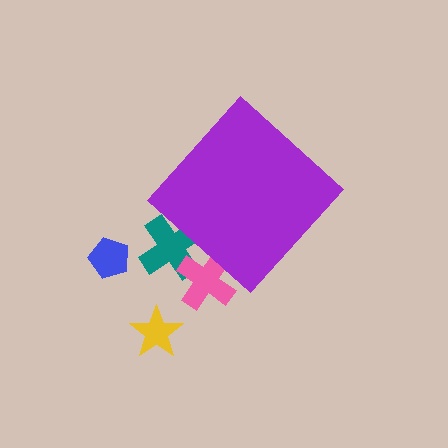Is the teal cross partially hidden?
Yes, the teal cross is partially hidden behind the purple diamond.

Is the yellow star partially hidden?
No, the yellow star is fully visible.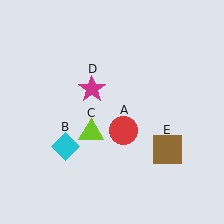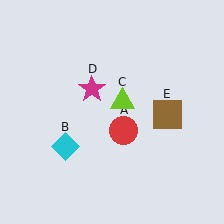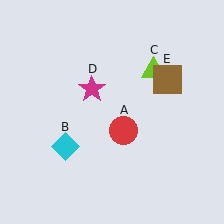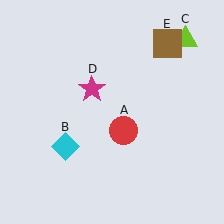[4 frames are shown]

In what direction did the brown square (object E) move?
The brown square (object E) moved up.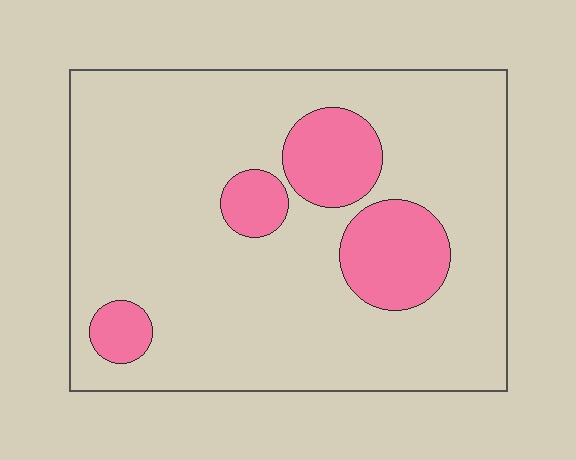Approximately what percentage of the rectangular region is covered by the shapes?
Approximately 15%.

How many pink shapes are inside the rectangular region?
4.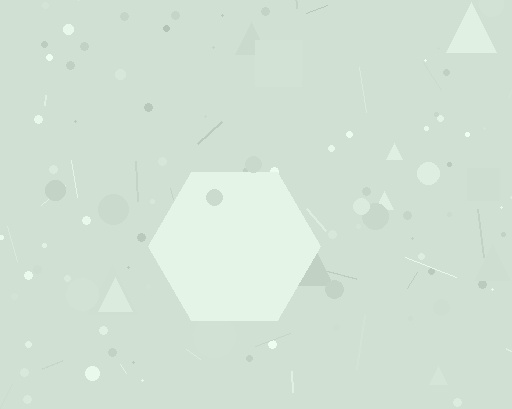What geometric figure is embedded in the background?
A hexagon is embedded in the background.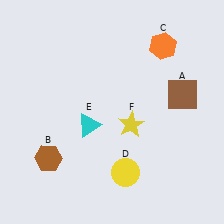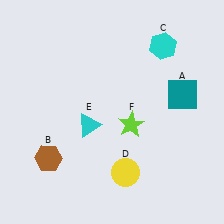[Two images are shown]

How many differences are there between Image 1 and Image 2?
There are 3 differences between the two images.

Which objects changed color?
A changed from brown to teal. C changed from orange to cyan. F changed from yellow to lime.